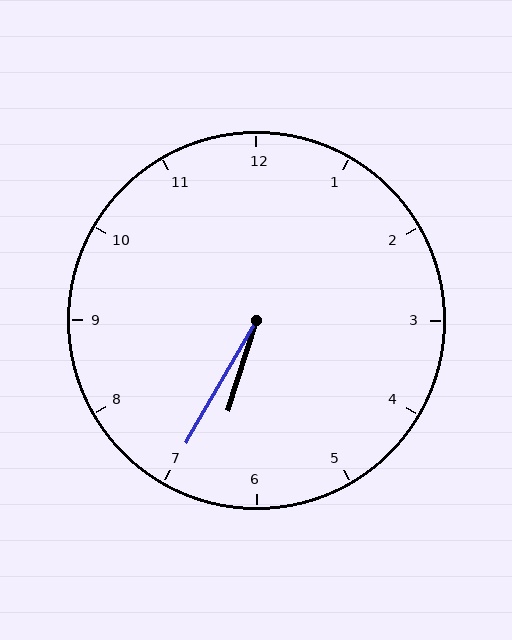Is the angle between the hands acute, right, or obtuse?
It is acute.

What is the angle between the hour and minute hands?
Approximately 12 degrees.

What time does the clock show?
6:35.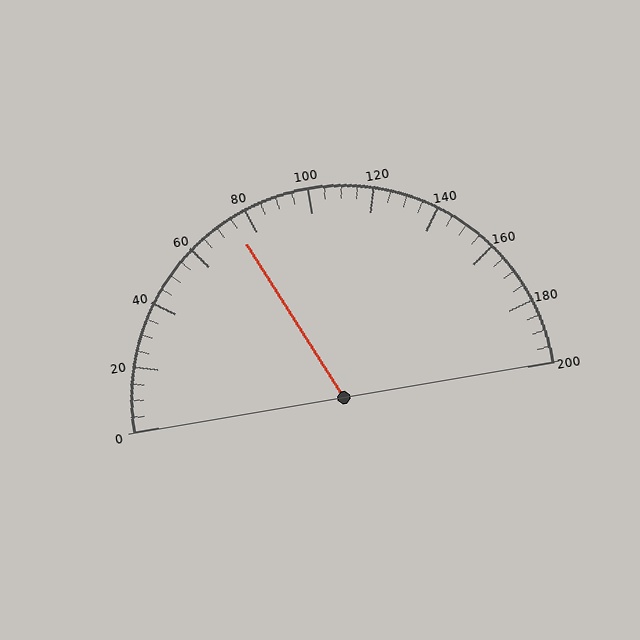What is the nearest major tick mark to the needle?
The nearest major tick mark is 80.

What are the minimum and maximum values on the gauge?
The gauge ranges from 0 to 200.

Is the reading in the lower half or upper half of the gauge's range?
The reading is in the lower half of the range (0 to 200).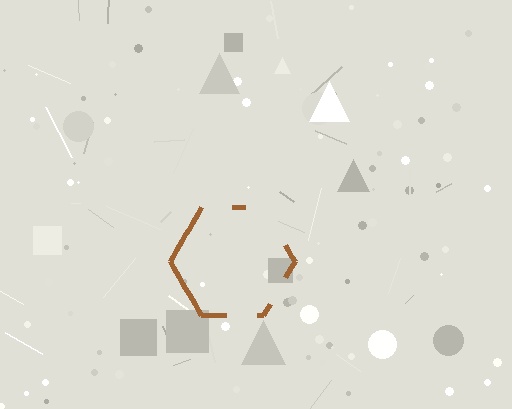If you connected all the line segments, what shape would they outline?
They would outline a hexagon.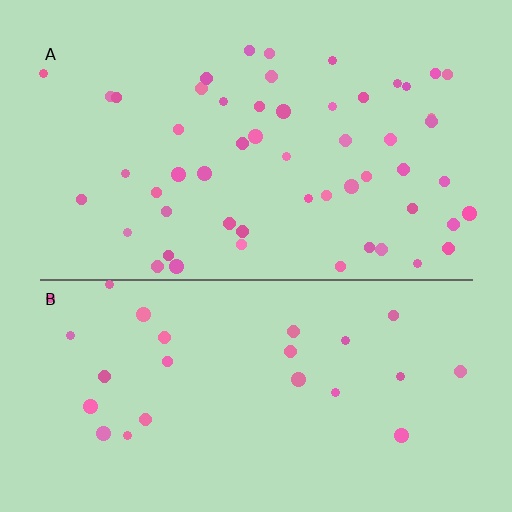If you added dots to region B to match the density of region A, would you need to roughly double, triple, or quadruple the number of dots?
Approximately double.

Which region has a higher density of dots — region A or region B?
A (the top).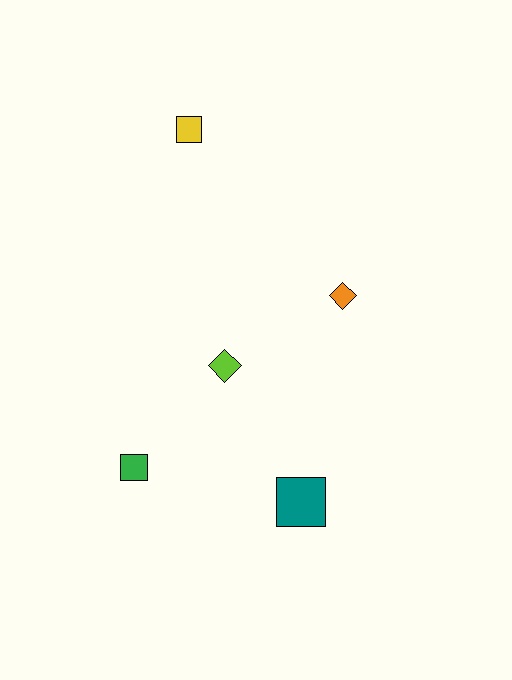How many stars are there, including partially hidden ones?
There are no stars.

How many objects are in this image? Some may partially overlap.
There are 5 objects.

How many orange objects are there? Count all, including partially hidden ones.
There is 1 orange object.